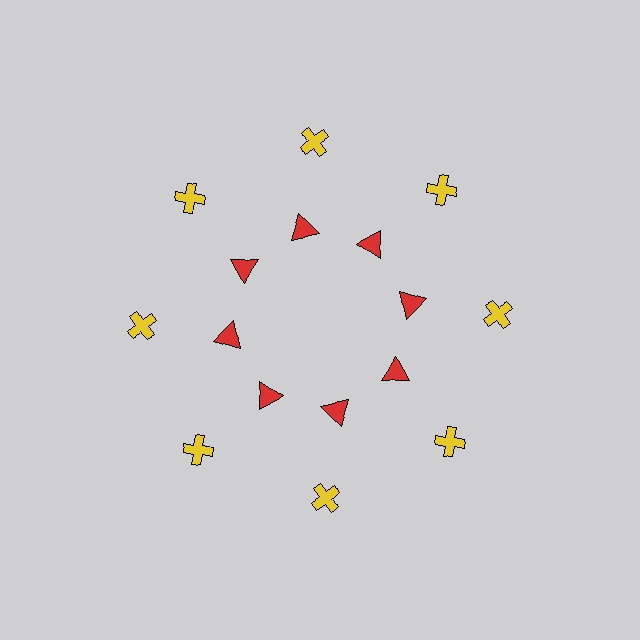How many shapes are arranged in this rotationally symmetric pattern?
There are 16 shapes, arranged in 8 groups of 2.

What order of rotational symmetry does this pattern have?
This pattern has 8-fold rotational symmetry.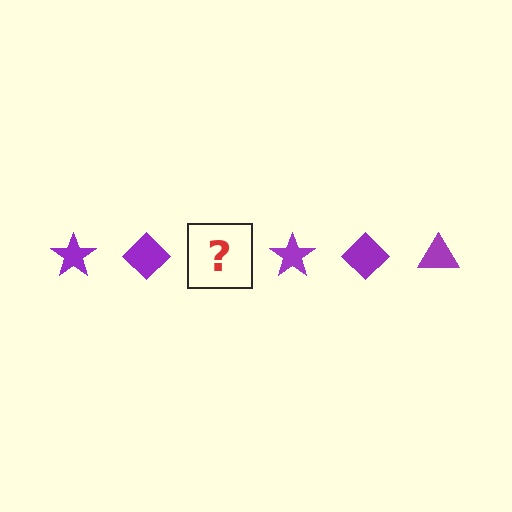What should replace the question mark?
The question mark should be replaced with a purple triangle.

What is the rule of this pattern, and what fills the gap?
The rule is that the pattern cycles through star, diamond, triangle shapes in purple. The gap should be filled with a purple triangle.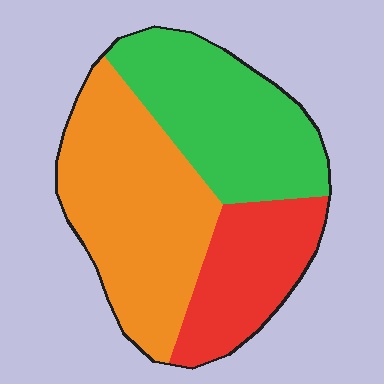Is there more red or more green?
Green.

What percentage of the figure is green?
Green takes up about one third (1/3) of the figure.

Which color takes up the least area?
Red, at roughly 25%.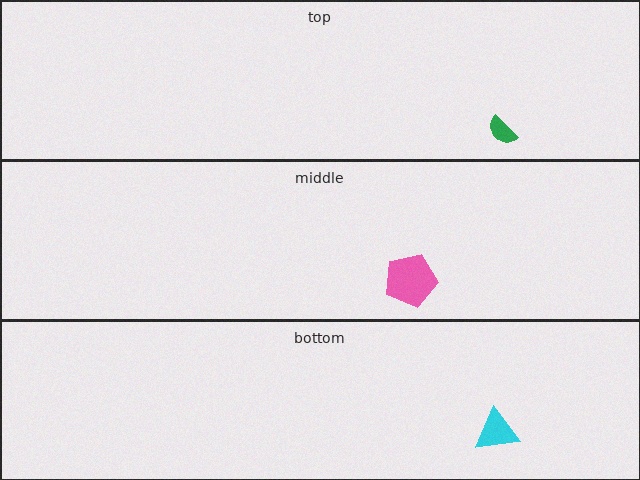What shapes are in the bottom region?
The cyan triangle.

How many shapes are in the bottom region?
1.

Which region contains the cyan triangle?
The bottom region.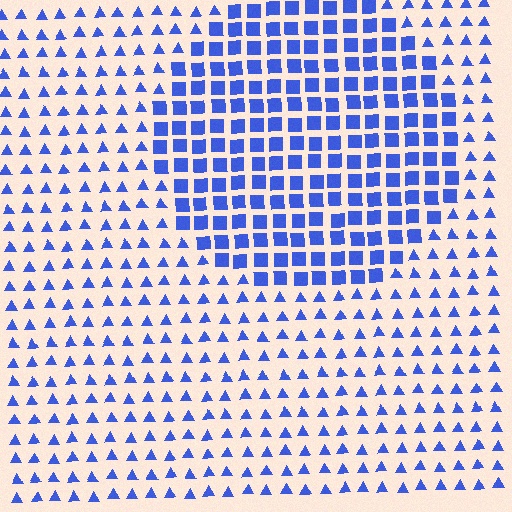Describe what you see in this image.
The image is filled with small blue elements arranged in a uniform grid. A circle-shaped region contains squares, while the surrounding area contains triangles. The boundary is defined purely by the change in element shape.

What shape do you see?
I see a circle.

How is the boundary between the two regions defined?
The boundary is defined by a change in element shape: squares inside vs. triangles outside. All elements share the same color and spacing.